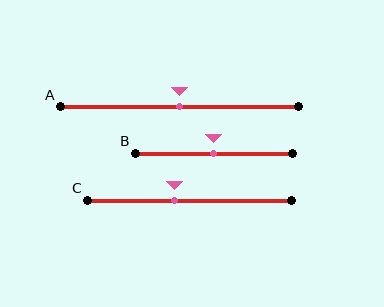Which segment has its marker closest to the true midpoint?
Segment A has its marker closest to the true midpoint.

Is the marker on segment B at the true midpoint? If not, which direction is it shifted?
Yes, the marker on segment B is at the true midpoint.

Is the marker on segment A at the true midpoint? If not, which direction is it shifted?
Yes, the marker on segment A is at the true midpoint.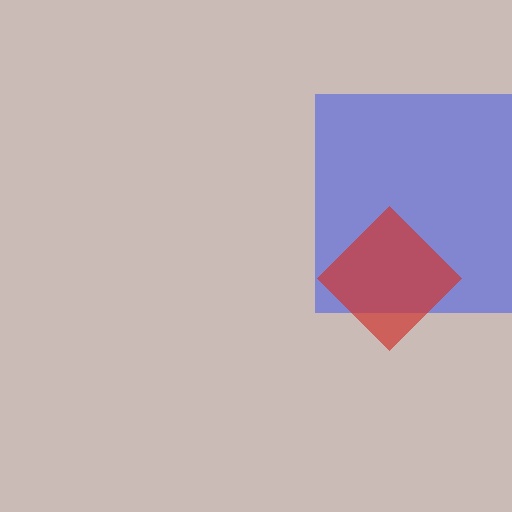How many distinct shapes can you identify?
There are 2 distinct shapes: a blue square, a red diamond.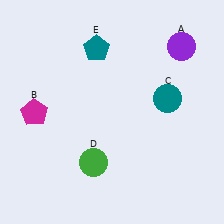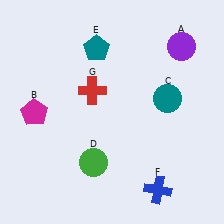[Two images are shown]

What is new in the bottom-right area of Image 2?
A blue cross (F) was added in the bottom-right area of Image 2.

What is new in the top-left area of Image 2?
A red cross (G) was added in the top-left area of Image 2.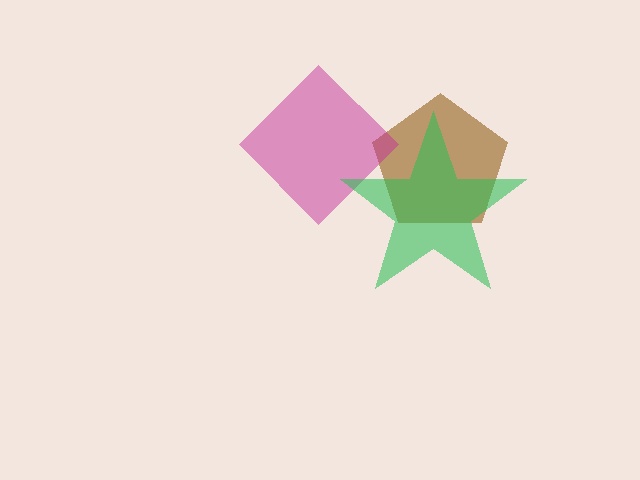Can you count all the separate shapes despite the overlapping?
Yes, there are 3 separate shapes.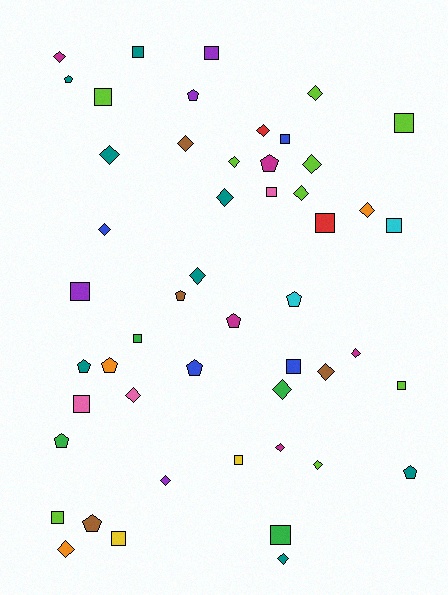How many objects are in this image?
There are 50 objects.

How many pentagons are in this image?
There are 12 pentagons.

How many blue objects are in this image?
There are 4 blue objects.